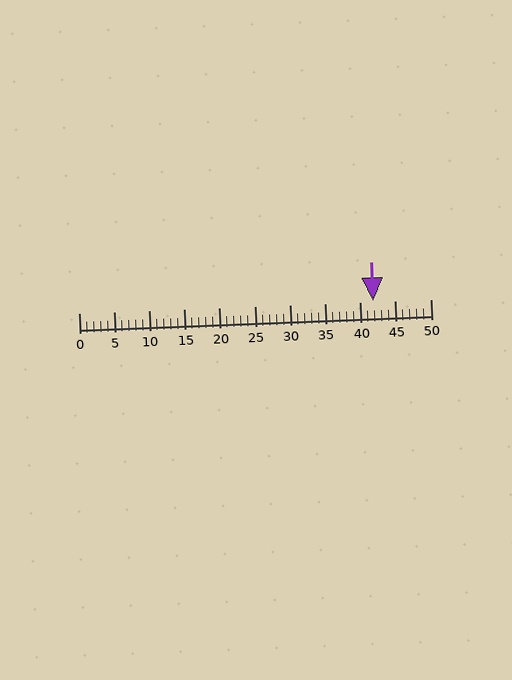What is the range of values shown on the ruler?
The ruler shows values from 0 to 50.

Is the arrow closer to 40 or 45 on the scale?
The arrow is closer to 40.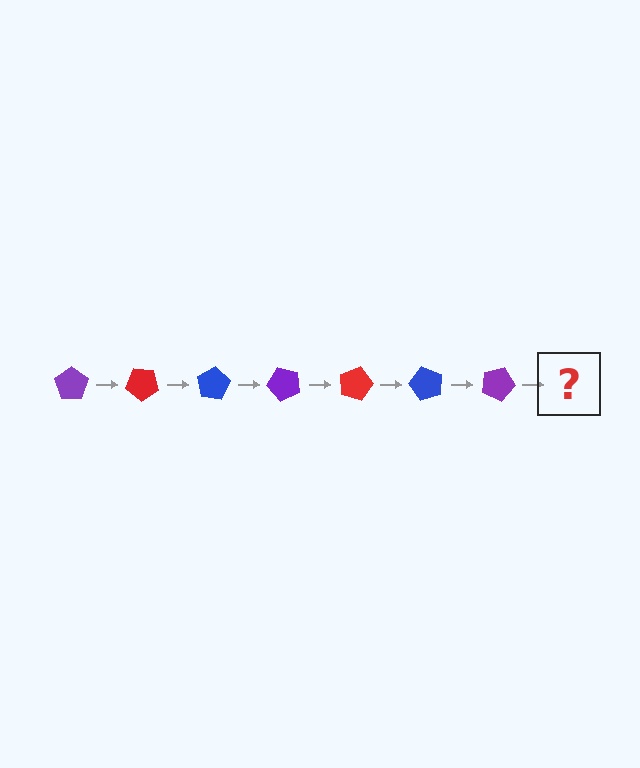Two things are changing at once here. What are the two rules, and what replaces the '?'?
The two rules are that it rotates 40 degrees each step and the color cycles through purple, red, and blue. The '?' should be a red pentagon, rotated 280 degrees from the start.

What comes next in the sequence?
The next element should be a red pentagon, rotated 280 degrees from the start.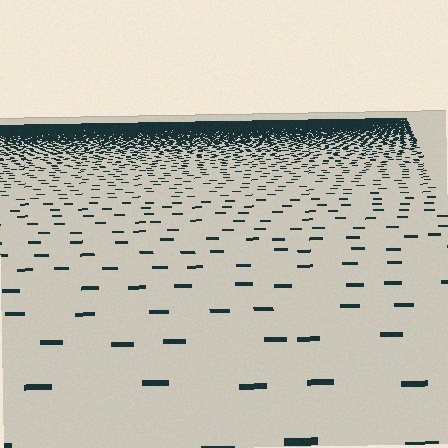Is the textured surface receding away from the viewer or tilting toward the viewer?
The surface is receding away from the viewer. Texture elements get smaller and denser toward the top.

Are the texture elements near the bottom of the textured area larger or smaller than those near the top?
Larger. Near the bottom, elements are closer to the viewer and appear at a bigger on-screen size.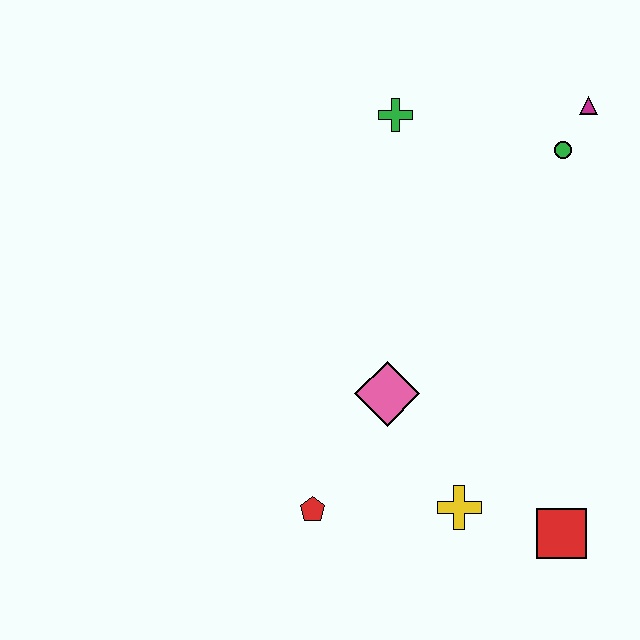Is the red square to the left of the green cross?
No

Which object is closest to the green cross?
The green circle is closest to the green cross.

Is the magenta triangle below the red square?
No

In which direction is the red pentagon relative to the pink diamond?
The red pentagon is below the pink diamond.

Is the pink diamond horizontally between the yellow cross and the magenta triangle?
No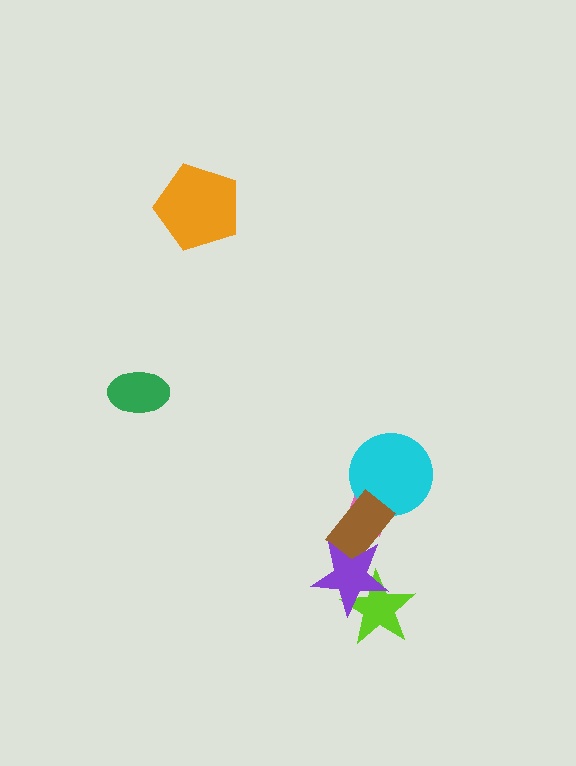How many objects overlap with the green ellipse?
0 objects overlap with the green ellipse.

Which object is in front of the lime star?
The purple star is in front of the lime star.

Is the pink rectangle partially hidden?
Yes, it is partially covered by another shape.